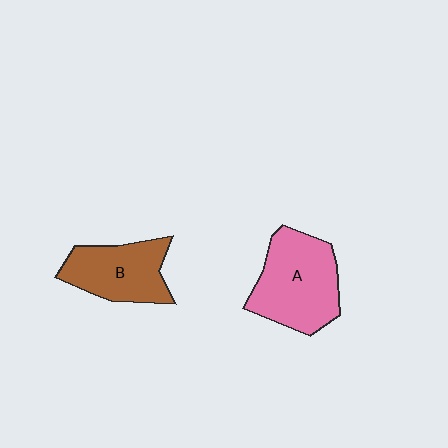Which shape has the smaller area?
Shape B (brown).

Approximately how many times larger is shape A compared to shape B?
Approximately 1.3 times.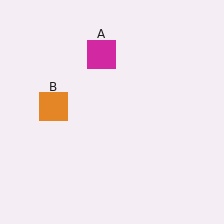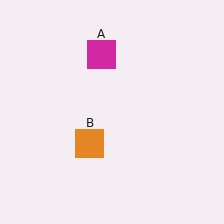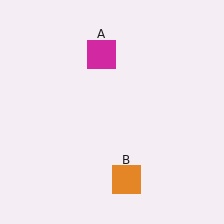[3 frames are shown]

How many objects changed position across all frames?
1 object changed position: orange square (object B).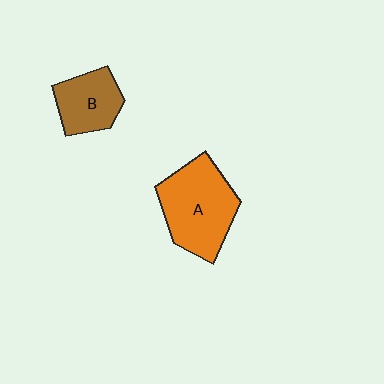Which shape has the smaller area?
Shape B (brown).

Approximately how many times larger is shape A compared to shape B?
Approximately 1.6 times.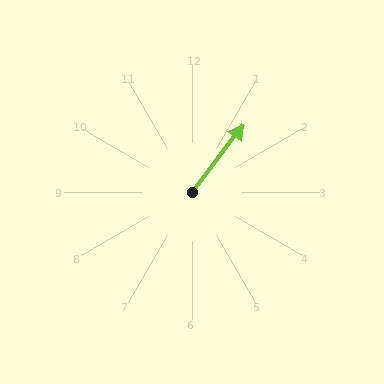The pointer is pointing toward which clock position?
Roughly 1 o'clock.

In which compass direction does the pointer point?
Northeast.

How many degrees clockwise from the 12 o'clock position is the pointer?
Approximately 38 degrees.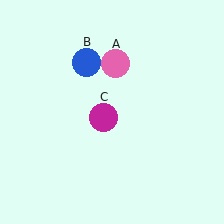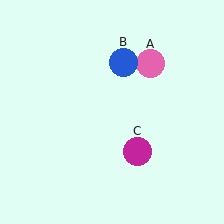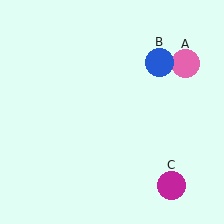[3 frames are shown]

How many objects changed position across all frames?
3 objects changed position: pink circle (object A), blue circle (object B), magenta circle (object C).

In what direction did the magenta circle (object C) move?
The magenta circle (object C) moved down and to the right.